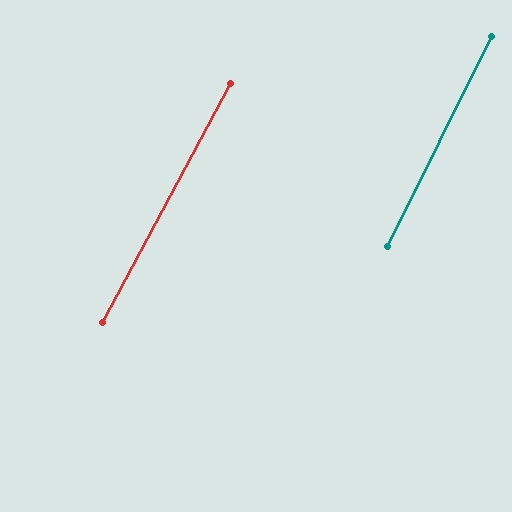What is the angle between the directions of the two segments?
Approximately 2 degrees.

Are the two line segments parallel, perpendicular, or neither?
Parallel — their directions differ by only 1.7°.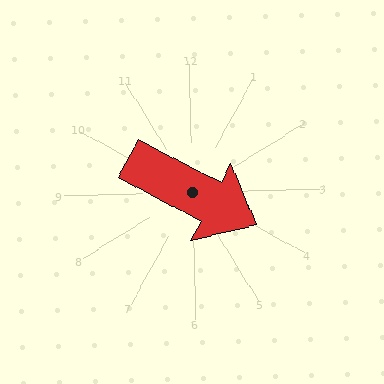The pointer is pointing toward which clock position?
Roughly 4 o'clock.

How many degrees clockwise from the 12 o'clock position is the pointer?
Approximately 119 degrees.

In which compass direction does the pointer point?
Southeast.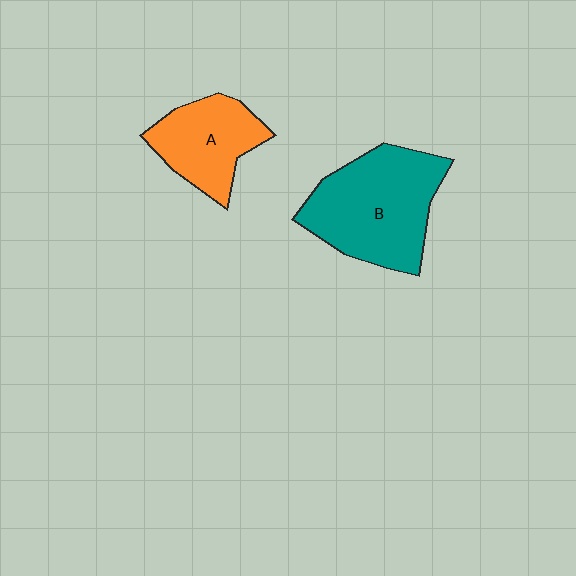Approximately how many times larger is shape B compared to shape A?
Approximately 1.6 times.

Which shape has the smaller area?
Shape A (orange).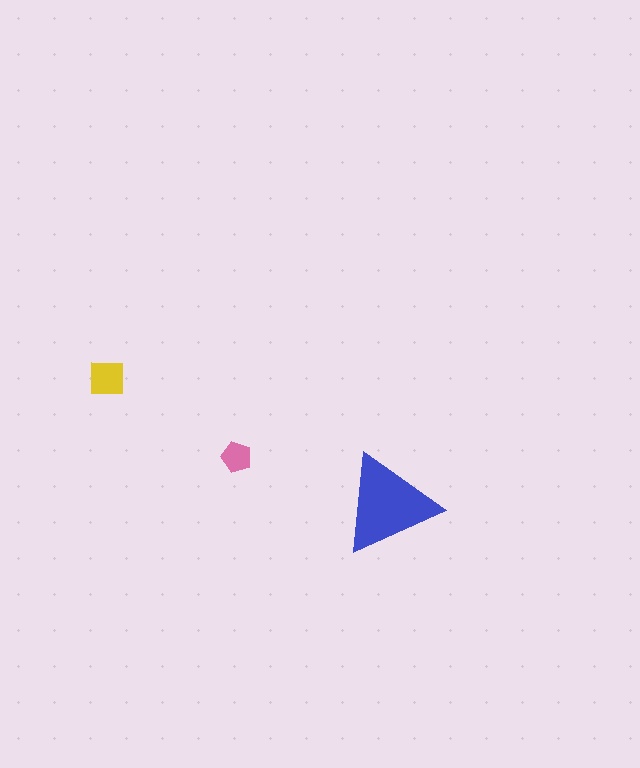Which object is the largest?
The blue triangle.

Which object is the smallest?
The pink pentagon.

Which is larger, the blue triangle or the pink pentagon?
The blue triangle.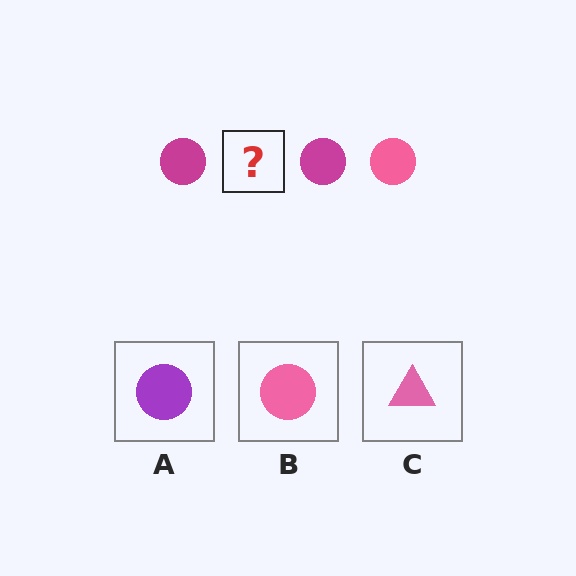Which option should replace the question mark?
Option B.